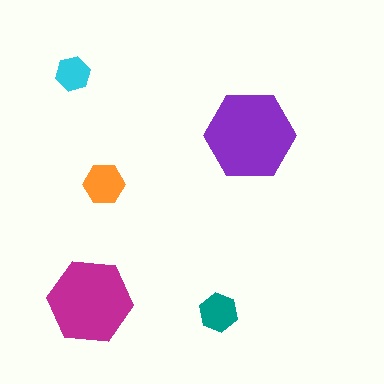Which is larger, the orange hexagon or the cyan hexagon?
The orange one.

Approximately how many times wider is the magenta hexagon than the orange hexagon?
About 2 times wider.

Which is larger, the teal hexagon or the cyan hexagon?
The teal one.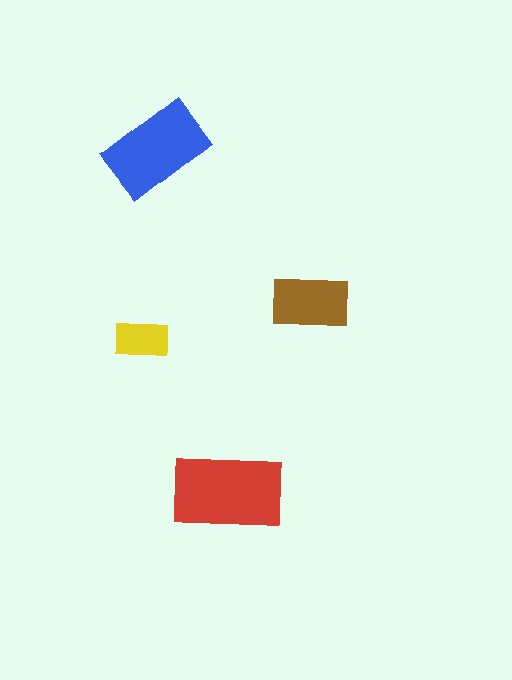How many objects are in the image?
There are 4 objects in the image.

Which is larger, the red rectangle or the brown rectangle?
The red one.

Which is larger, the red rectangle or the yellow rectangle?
The red one.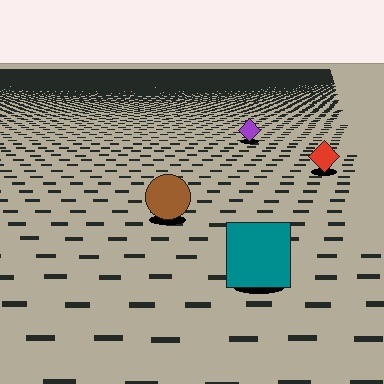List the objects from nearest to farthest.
From nearest to farthest: the teal square, the brown circle, the red diamond, the purple diamond.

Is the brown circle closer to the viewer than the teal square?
No. The teal square is closer — you can tell from the texture gradient: the ground texture is coarser near it.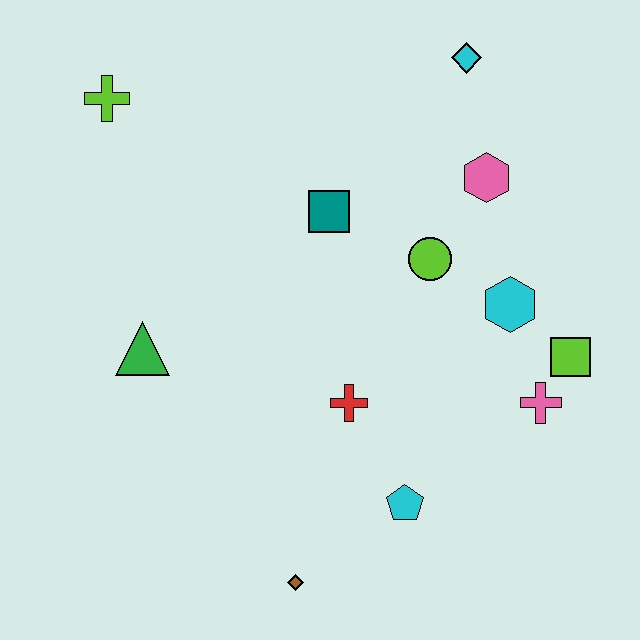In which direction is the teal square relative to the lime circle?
The teal square is to the left of the lime circle.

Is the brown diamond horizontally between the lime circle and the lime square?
No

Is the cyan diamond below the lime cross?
No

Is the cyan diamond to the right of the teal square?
Yes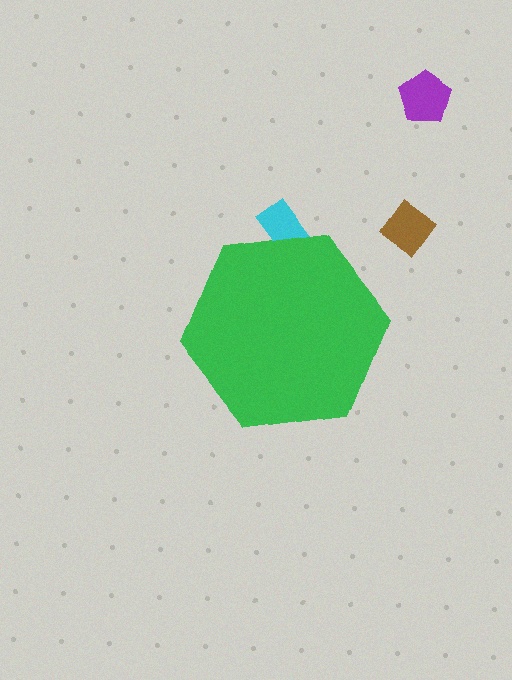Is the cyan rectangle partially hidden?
Yes, the cyan rectangle is partially hidden behind the green hexagon.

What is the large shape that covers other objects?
A green hexagon.